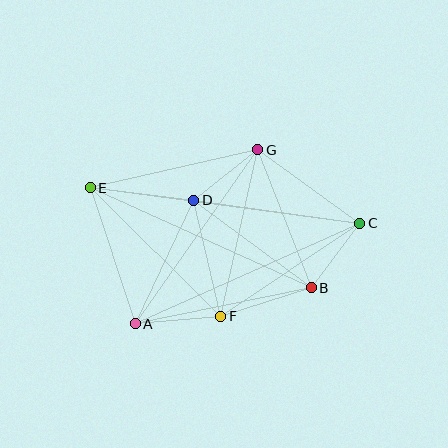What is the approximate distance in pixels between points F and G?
The distance between F and G is approximately 170 pixels.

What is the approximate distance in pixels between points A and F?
The distance between A and F is approximately 86 pixels.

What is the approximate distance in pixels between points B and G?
The distance between B and G is approximately 148 pixels.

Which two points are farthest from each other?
Points C and E are farthest from each other.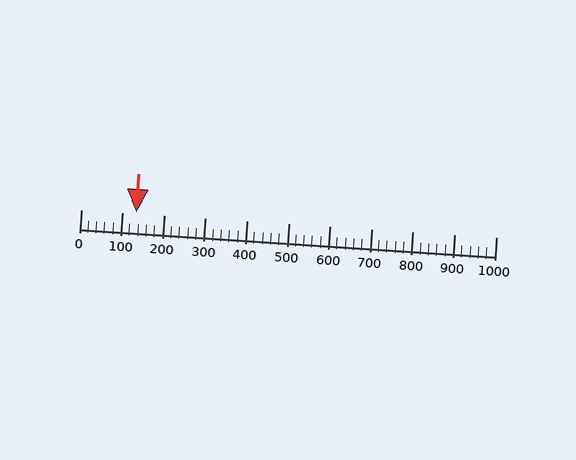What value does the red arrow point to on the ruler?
The red arrow points to approximately 133.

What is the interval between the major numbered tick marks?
The major tick marks are spaced 100 units apart.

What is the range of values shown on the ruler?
The ruler shows values from 0 to 1000.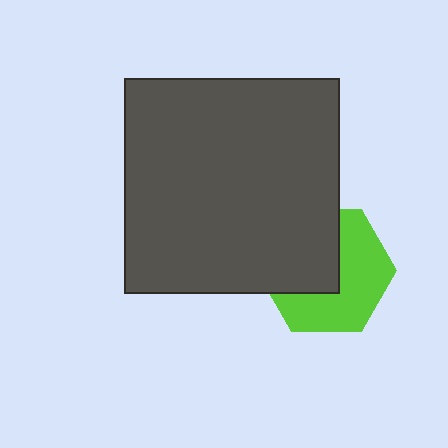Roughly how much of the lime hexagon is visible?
About half of it is visible (roughly 55%).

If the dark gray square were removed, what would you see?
You would see the complete lime hexagon.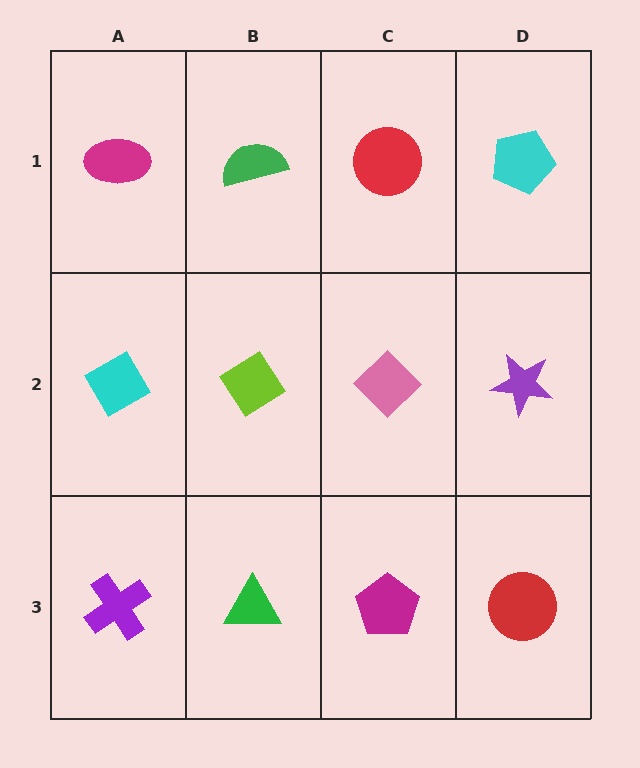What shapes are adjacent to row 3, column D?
A purple star (row 2, column D), a magenta pentagon (row 3, column C).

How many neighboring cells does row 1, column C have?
3.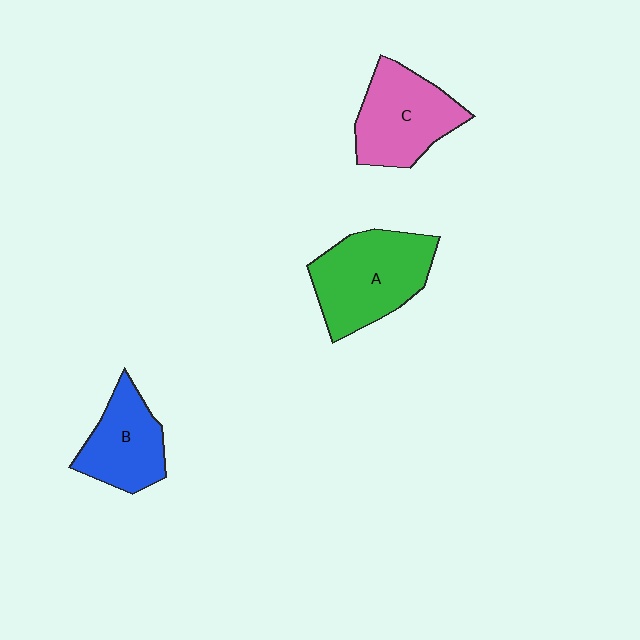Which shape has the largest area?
Shape A (green).